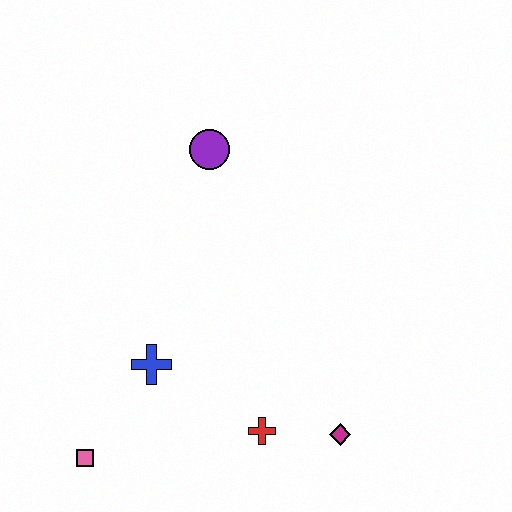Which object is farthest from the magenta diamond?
The purple circle is farthest from the magenta diamond.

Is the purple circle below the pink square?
No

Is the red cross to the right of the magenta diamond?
No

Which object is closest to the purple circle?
The blue cross is closest to the purple circle.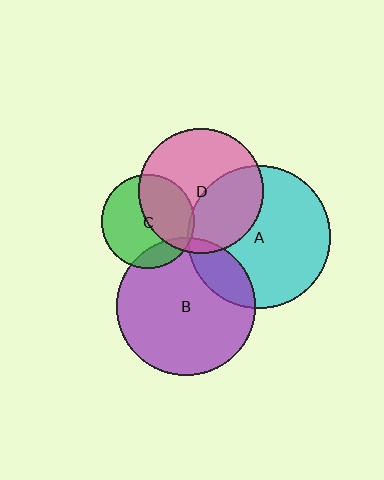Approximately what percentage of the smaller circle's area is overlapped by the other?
Approximately 45%.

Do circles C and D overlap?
Yes.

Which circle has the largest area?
Circle A (cyan).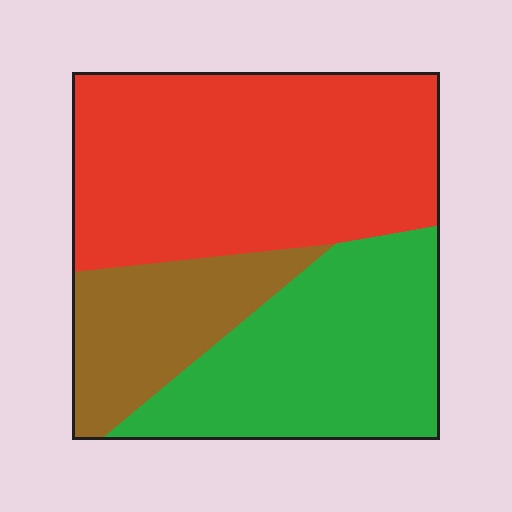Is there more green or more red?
Red.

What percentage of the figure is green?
Green covers roughly 35% of the figure.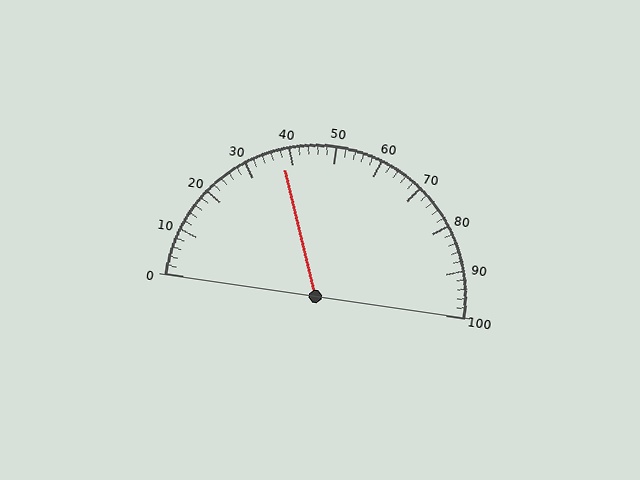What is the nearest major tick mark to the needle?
The nearest major tick mark is 40.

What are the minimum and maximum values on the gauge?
The gauge ranges from 0 to 100.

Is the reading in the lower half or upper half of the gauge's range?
The reading is in the lower half of the range (0 to 100).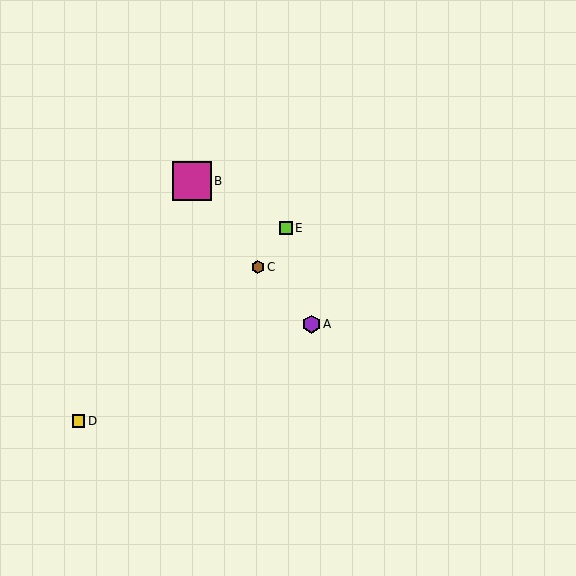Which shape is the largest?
The magenta square (labeled B) is the largest.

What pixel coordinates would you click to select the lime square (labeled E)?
Click at (286, 228) to select the lime square E.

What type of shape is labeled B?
Shape B is a magenta square.